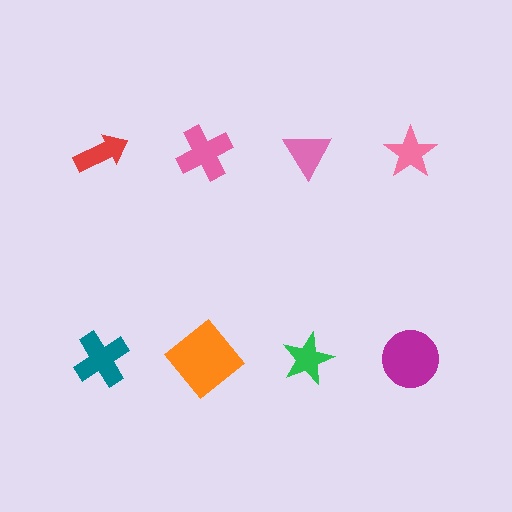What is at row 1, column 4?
A pink star.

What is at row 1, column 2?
A pink cross.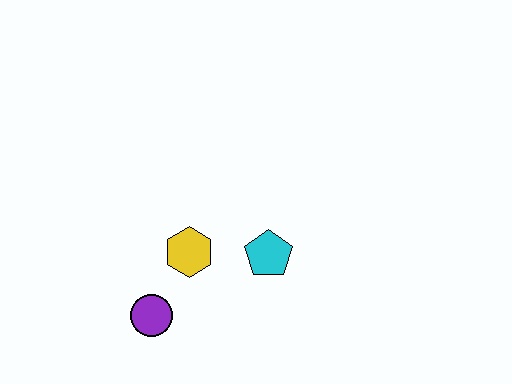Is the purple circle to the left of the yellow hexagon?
Yes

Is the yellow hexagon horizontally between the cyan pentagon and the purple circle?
Yes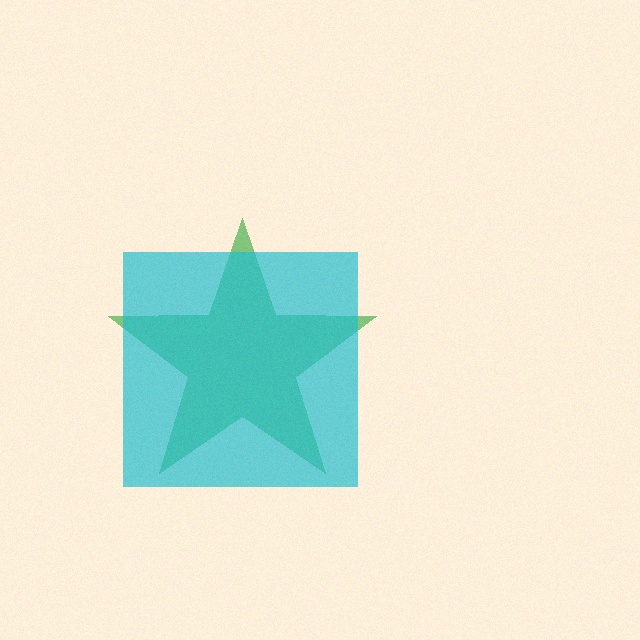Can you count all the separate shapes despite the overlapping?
Yes, there are 2 separate shapes.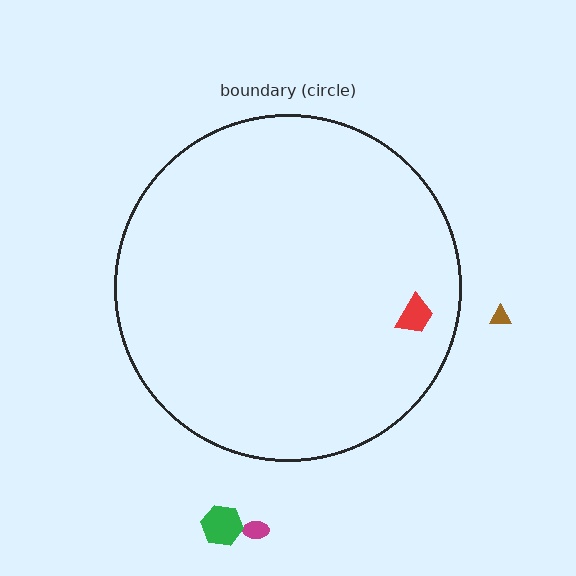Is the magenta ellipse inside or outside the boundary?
Outside.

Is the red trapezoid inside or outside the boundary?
Inside.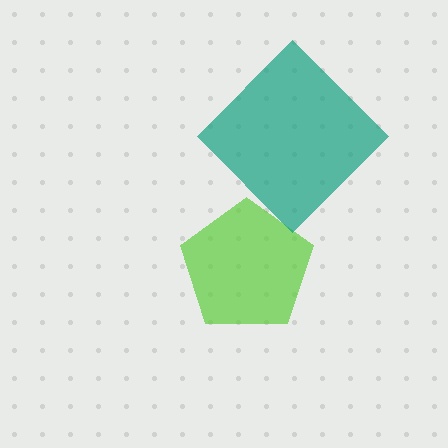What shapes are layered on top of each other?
The layered shapes are: a lime pentagon, a teal diamond.